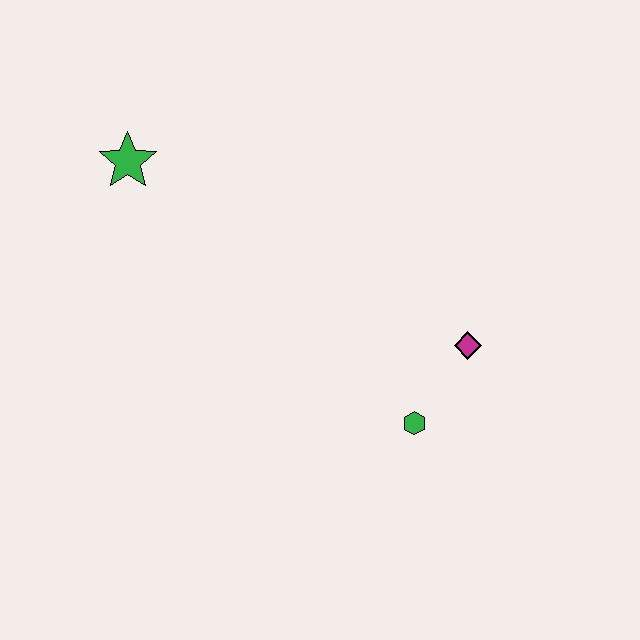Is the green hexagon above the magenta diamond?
No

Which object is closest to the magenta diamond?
The green hexagon is closest to the magenta diamond.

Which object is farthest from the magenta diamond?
The green star is farthest from the magenta diamond.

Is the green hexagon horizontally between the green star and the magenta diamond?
Yes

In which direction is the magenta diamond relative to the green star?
The magenta diamond is to the right of the green star.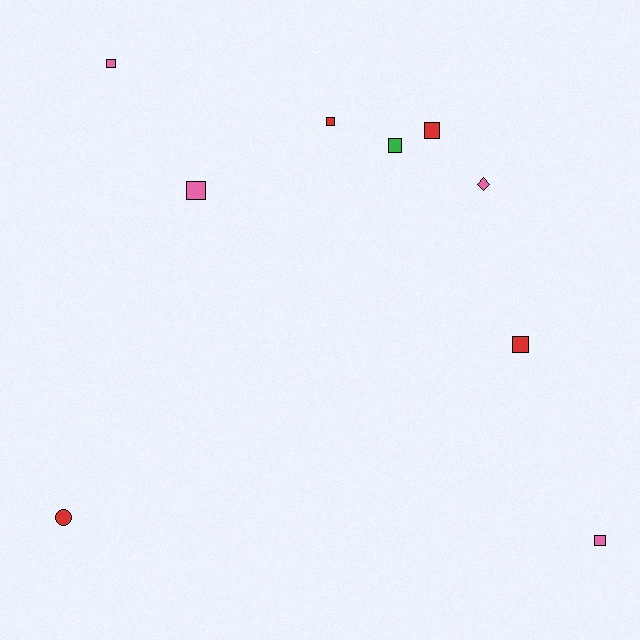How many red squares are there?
There are 3 red squares.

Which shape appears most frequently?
Square, with 7 objects.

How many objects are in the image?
There are 9 objects.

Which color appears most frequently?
Red, with 4 objects.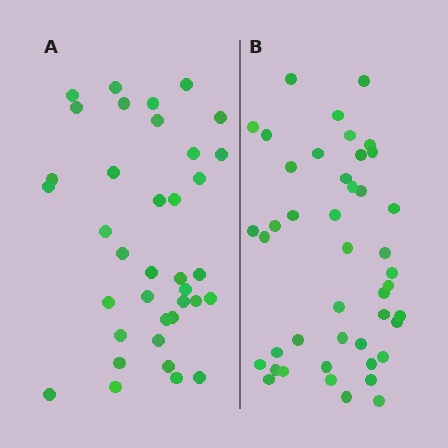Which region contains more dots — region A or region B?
Region B (the right region) has more dots.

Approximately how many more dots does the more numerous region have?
Region B has roughly 8 or so more dots than region A.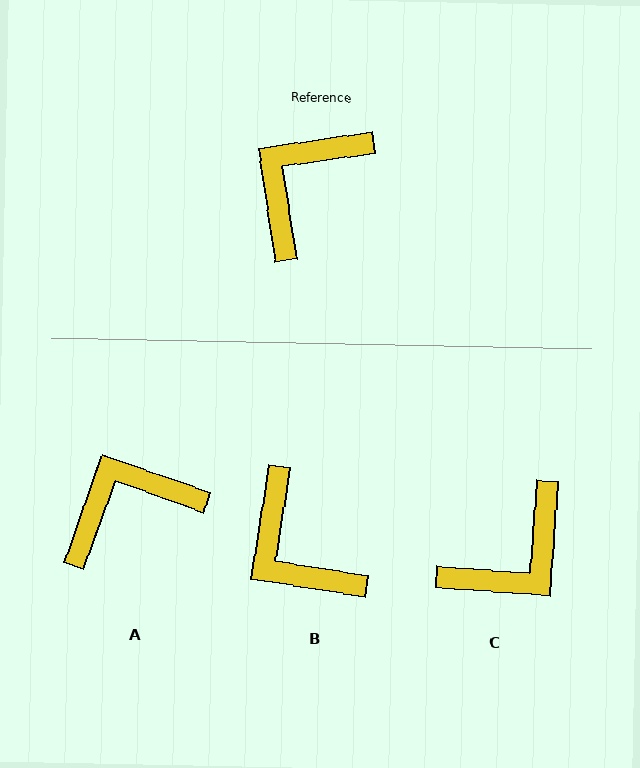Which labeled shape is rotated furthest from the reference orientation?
C, about 167 degrees away.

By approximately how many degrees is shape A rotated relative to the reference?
Approximately 28 degrees clockwise.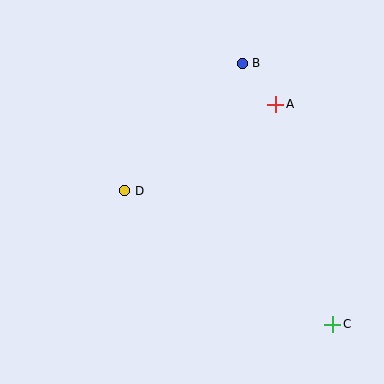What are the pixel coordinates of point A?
Point A is at (276, 104).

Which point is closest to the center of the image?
Point D at (125, 191) is closest to the center.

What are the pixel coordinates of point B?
Point B is at (242, 63).